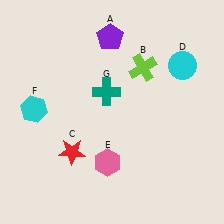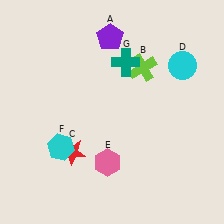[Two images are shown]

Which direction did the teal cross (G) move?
The teal cross (G) moved up.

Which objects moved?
The objects that moved are: the cyan hexagon (F), the teal cross (G).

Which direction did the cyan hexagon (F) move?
The cyan hexagon (F) moved down.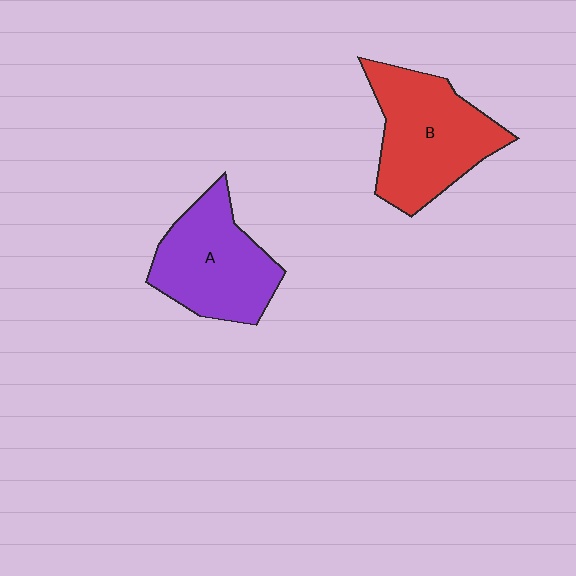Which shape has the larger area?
Shape B (red).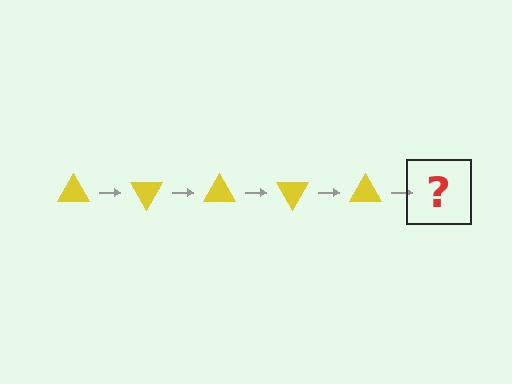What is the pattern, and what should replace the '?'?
The pattern is that the triangle rotates 60 degrees each step. The '?' should be a yellow triangle rotated 300 degrees.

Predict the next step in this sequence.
The next step is a yellow triangle rotated 300 degrees.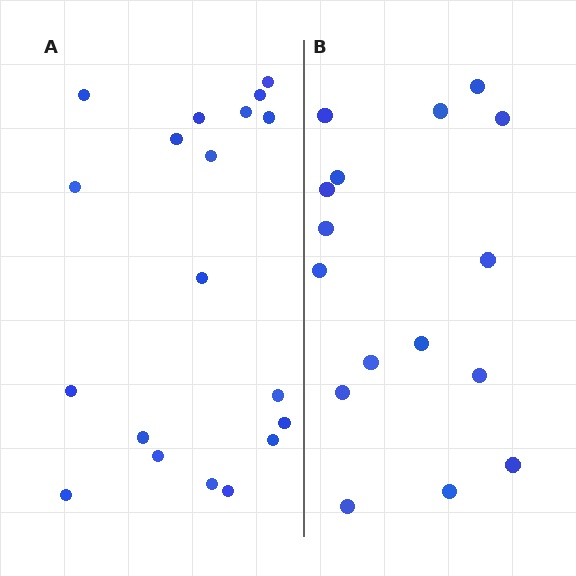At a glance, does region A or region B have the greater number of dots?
Region A (the left region) has more dots.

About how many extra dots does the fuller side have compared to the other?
Region A has just a few more — roughly 2 or 3 more dots than region B.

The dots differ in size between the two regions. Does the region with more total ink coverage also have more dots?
No. Region B has more total ink coverage because its dots are larger, but region A actually contains more individual dots. Total area can be misleading — the number of items is what matters here.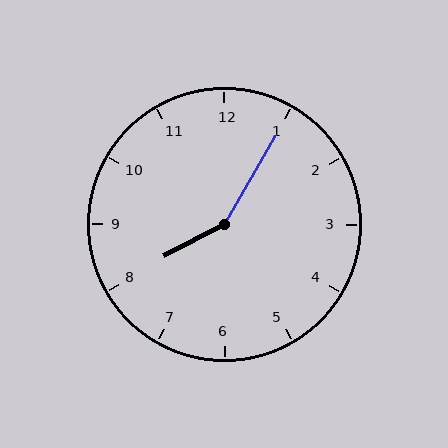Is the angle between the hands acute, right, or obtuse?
It is obtuse.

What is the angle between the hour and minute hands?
Approximately 148 degrees.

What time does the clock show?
8:05.